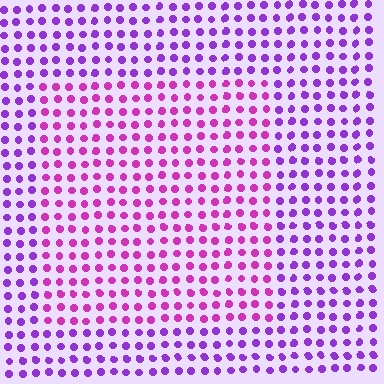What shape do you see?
I see a rectangle.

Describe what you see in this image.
The image is filled with small purple elements in a uniform arrangement. A rectangle-shaped region is visible where the elements are tinted to a slightly different hue, forming a subtle color boundary.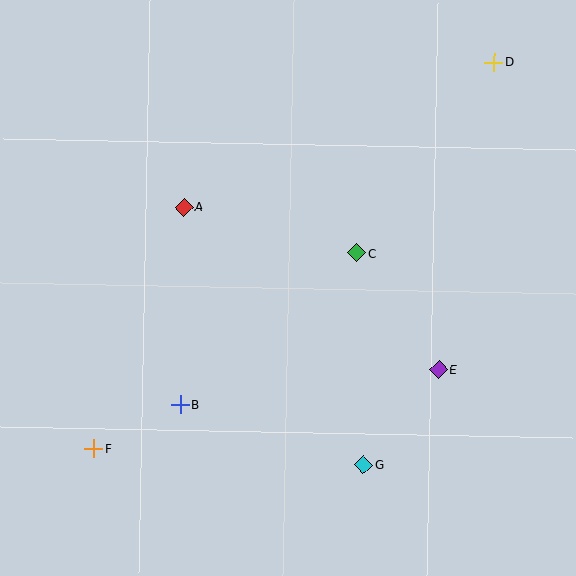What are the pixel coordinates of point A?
Point A is at (184, 207).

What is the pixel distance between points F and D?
The distance between F and D is 557 pixels.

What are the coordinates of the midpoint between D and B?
The midpoint between D and B is at (337, 233).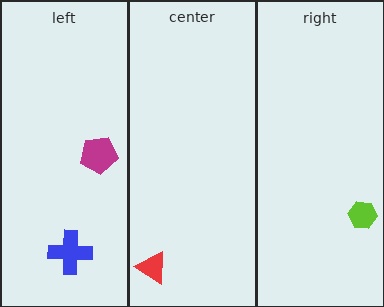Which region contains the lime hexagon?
The right region.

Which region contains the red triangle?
The center region.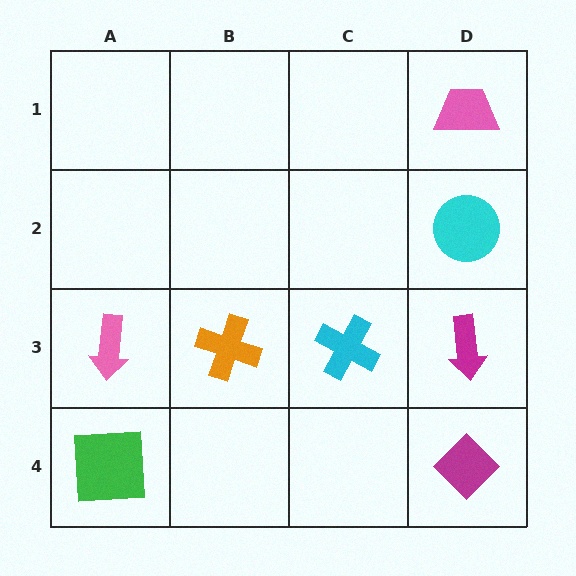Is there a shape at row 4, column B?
No, that cell is empty.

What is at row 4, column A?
A green square.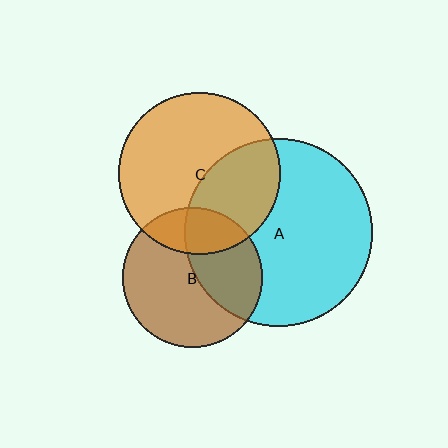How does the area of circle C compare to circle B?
Approximately 1.3 times.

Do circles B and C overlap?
Yes.